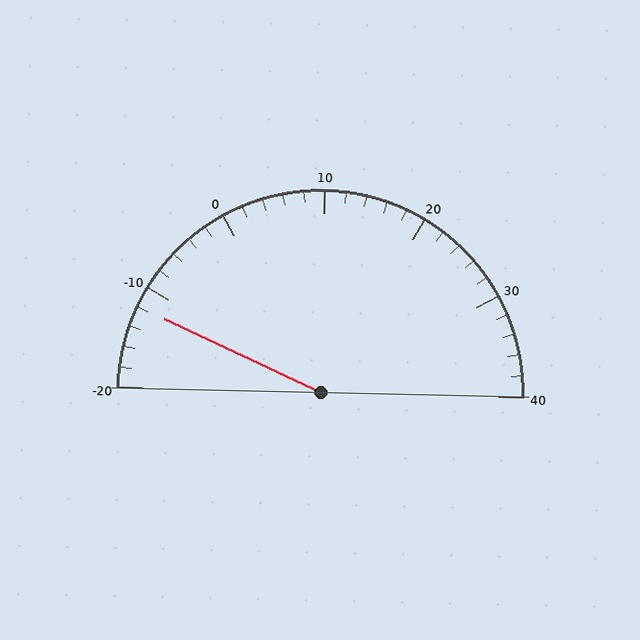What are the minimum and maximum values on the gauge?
The gauge ranges from -20 to 40.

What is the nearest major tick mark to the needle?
The nearest major tick mark is -10.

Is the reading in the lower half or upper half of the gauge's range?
The reading is in the lower half of the range (-20 to 40).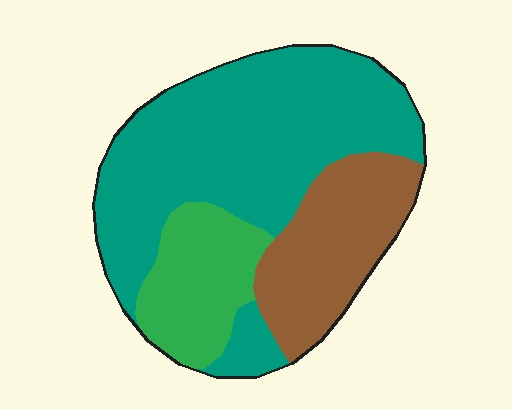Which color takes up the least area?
Green, at roughly 20%.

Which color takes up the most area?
Teal, at roughly 60%.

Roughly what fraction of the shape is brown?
Brown covers around 25% of the shape.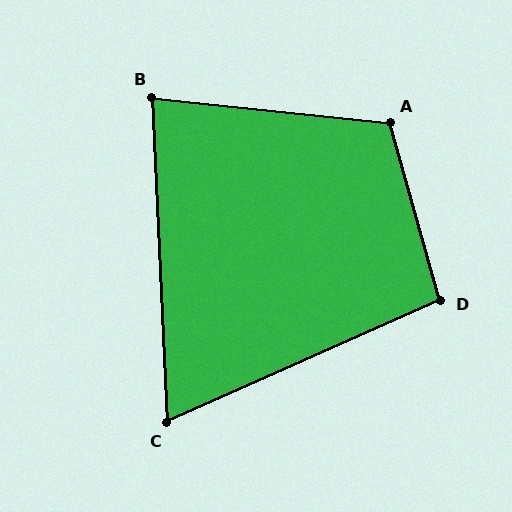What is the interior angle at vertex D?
Approximately 98 degrees (obtuse).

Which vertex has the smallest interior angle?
C, at approximately 68 degrees.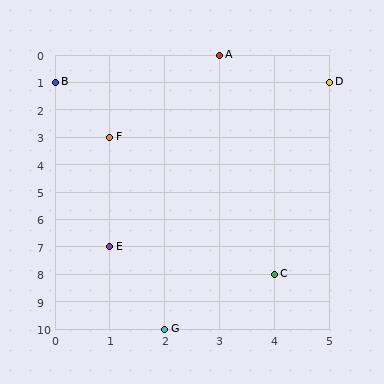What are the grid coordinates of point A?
Point A is at grid coordinates (3, 0).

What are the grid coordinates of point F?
Point F is at grid coordinates (1, 3).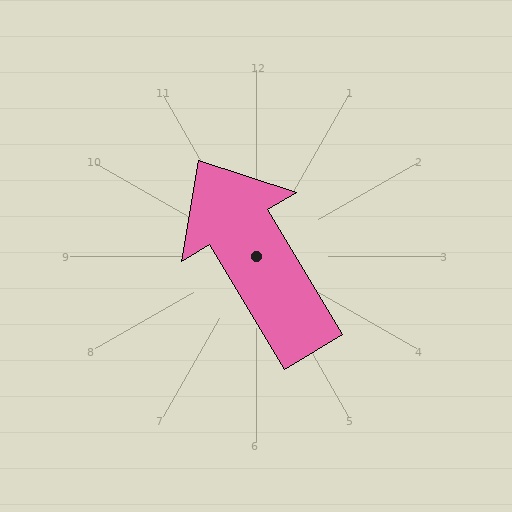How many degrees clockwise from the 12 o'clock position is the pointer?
Approximately 329 degrees.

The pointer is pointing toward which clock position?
Roughly 11 o'clock.